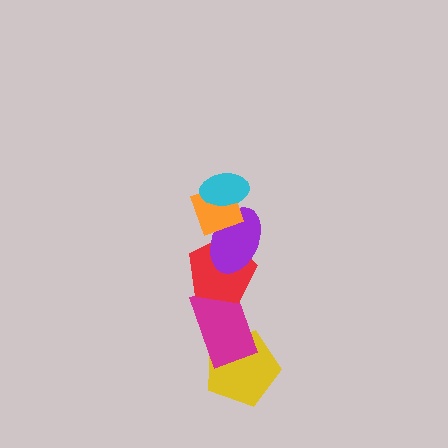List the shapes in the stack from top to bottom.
From top to bottom: the cyan ellipse, the orange diamond, the purple ellipse, the red pentagon, the magenta rectangle, the yellow pentagon.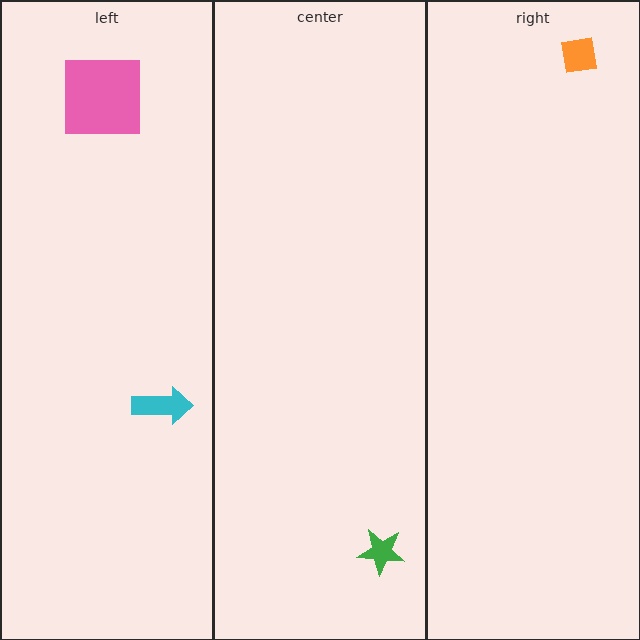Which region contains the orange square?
The right region.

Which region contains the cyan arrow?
The left region.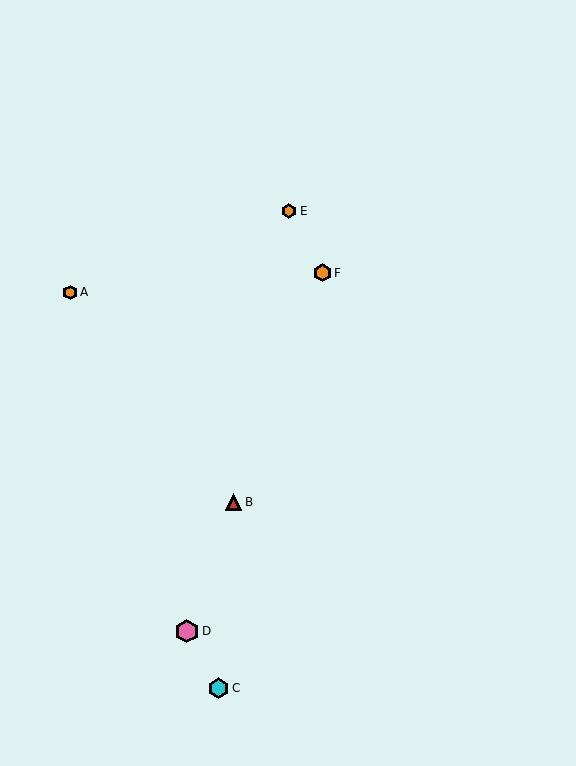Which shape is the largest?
The pink hexagon (labeled D) is the largest.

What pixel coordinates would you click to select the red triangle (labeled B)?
Click at (233, 502) to select the red triangle B.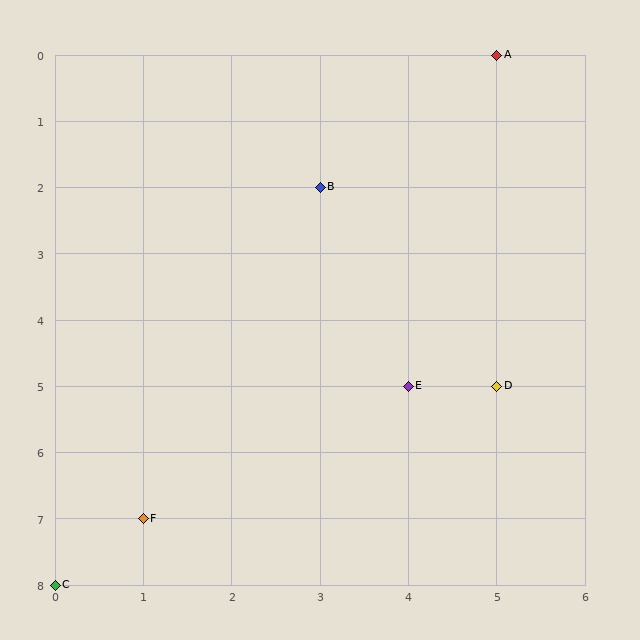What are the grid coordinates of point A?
Point A is at grid coordinates (5, 0).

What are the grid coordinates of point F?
Point F is at grid coordinates (1, 7).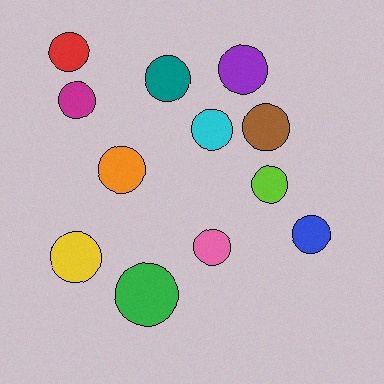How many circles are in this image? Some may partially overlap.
There are 12 circles.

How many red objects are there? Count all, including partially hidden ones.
There is 1 red object.